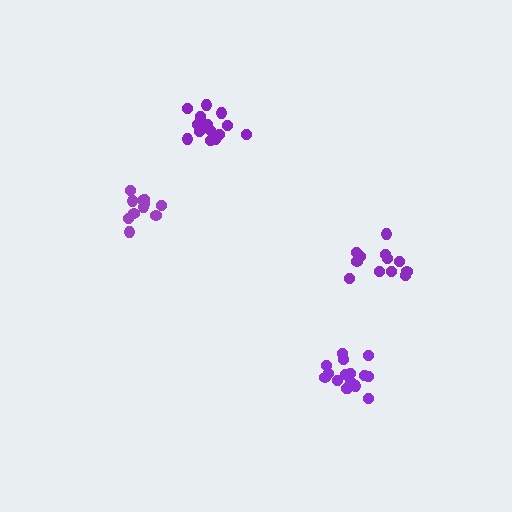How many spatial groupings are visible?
There are 4 spatial groupings.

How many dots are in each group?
Group 1: 17 dots, Group 2: 15 dots, Group 3: 11 dots, Group 4: 12 dots (55 total).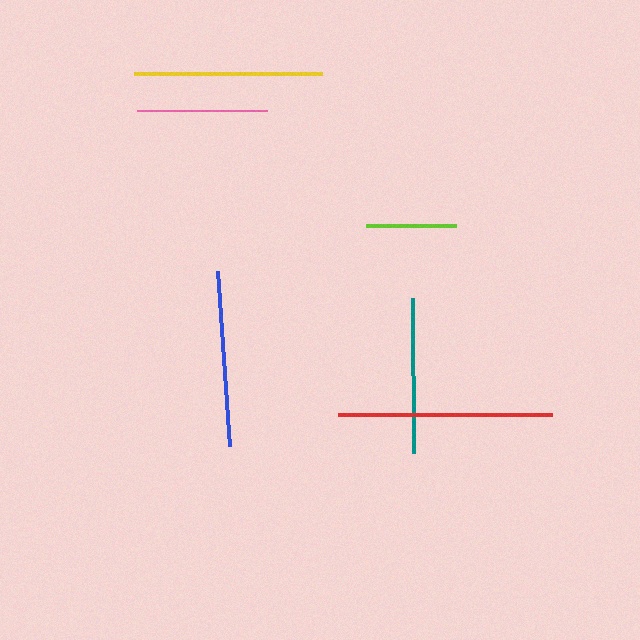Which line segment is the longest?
The red line is the longest at approximately 214 pixels.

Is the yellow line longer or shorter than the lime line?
The yellow line is longer than the lime line.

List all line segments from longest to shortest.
From longest to shortest: red, yellow, blue, teal, pink, lime.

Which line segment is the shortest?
The lime line is the shortest at approximately 90 pixels.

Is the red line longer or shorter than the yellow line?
The red line is longer than the yellow line.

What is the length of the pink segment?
The pink segment is approximately 130 pixels long.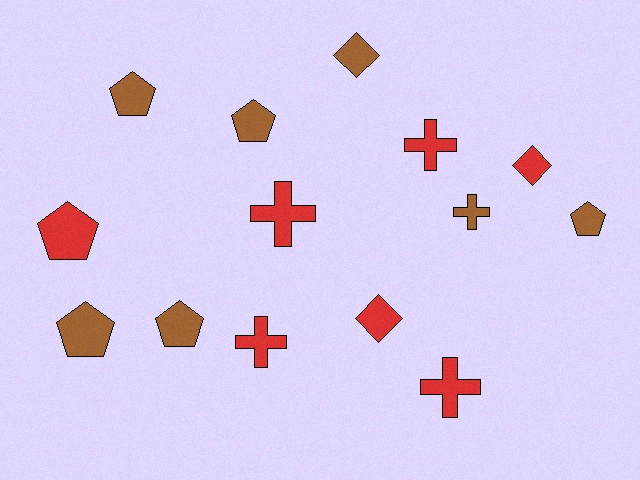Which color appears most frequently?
Brown, with 7 objects.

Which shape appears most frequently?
Pentagon, with 6 objects.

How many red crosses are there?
There are 4 red crosses.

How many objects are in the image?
There are 14 objects.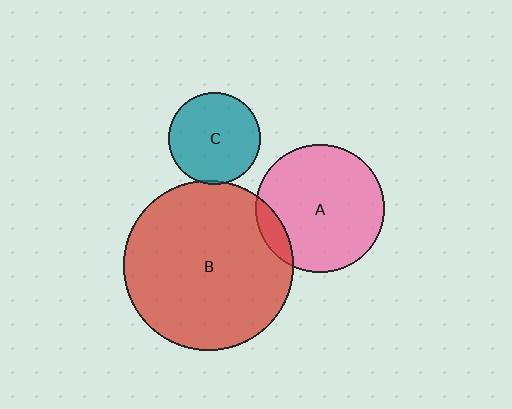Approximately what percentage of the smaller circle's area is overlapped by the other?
Approximately 10%.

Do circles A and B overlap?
Yes.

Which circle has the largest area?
Circle B (red).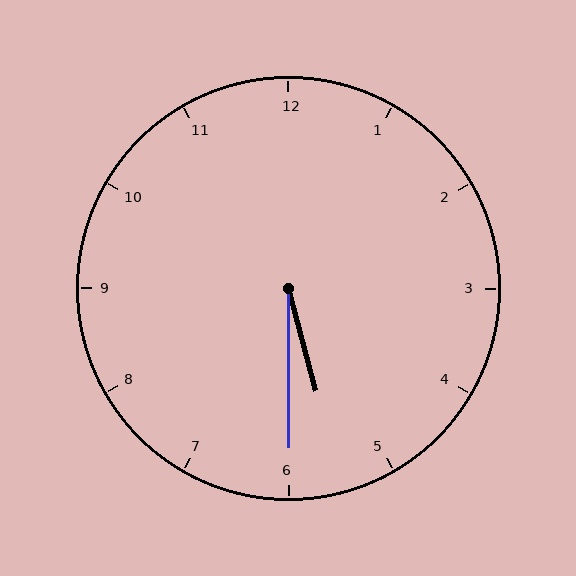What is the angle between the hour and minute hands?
Approximately 15 degrees.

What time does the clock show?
5:30.